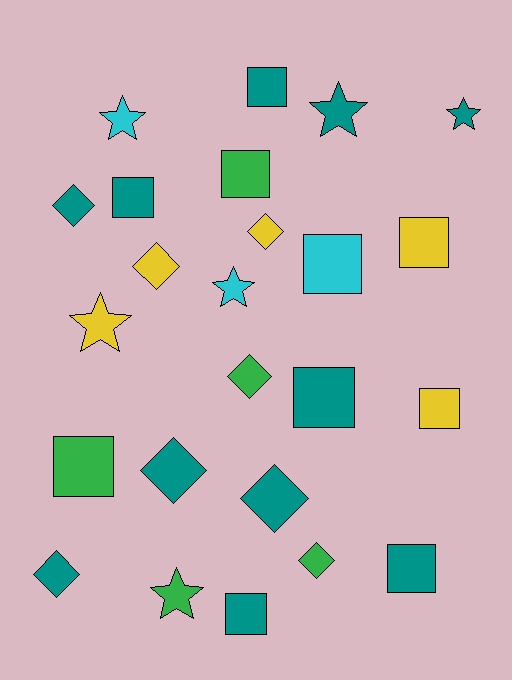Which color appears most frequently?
Teal, with 11 objects.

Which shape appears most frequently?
Square, with 10 objects.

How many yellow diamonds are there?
There are 2 yellow diamonds.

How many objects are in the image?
There are 24 objects.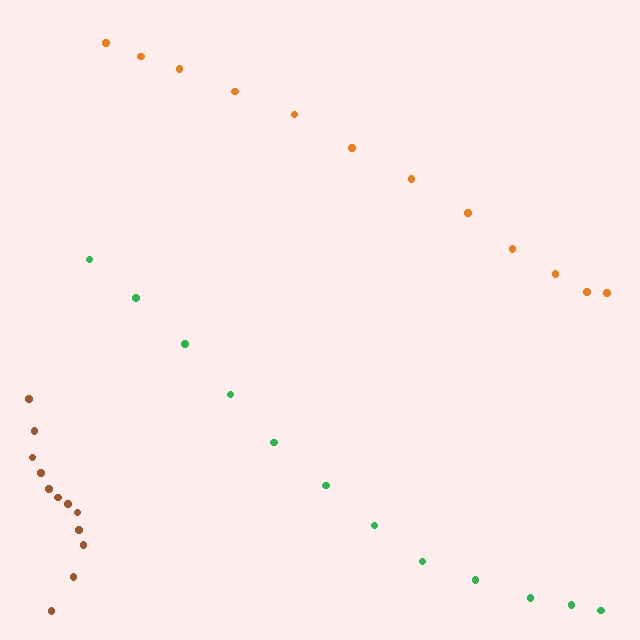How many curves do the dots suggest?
There are 3 distinct paths.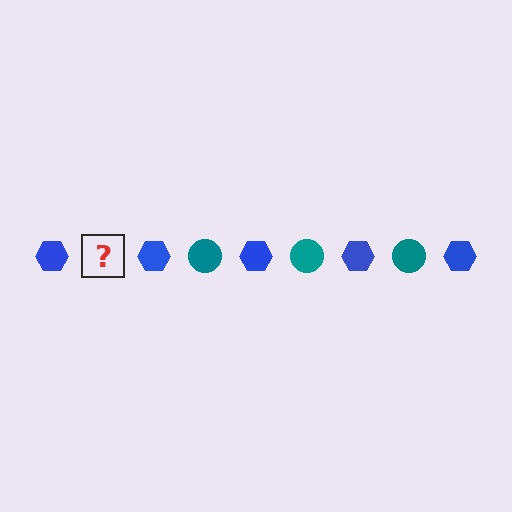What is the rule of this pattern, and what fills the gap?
The rule is that the pattern alternates between blue hexagon and teal circle. The gap should be filled with a teal circle.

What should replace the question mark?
The question mark should be replaced with a teal circle.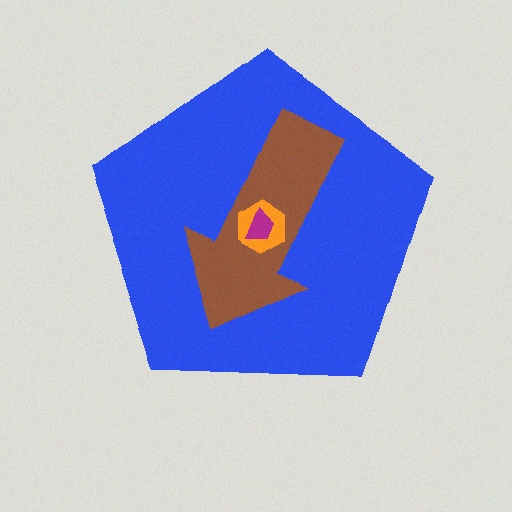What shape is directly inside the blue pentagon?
The brown arrow.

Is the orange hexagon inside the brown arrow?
Yes.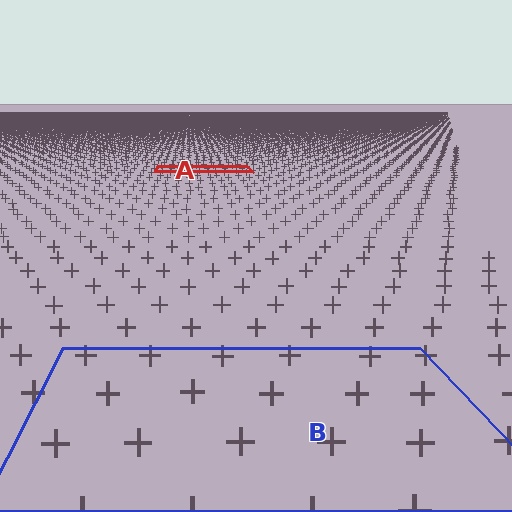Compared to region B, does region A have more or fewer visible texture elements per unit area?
Region A has more texture elements per unit area — they are packed more densely because it is farther away.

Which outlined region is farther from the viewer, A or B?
Region A is farther from the viewer — the texture elements inside it appear smaller and more densely packed.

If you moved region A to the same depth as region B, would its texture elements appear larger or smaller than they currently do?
They would appear larger. At a closer depth, the same texture elements are projected at a bigger on-screen size.